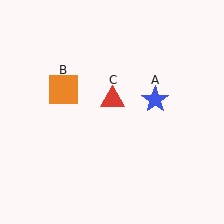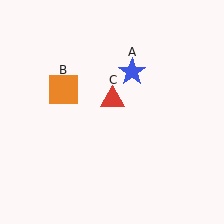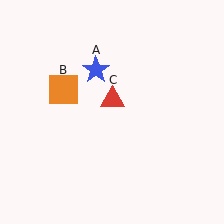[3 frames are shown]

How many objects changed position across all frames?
1 object changed position: blue star (object A).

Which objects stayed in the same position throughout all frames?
Orange square (object B) and red triangle (object C) remained stationary.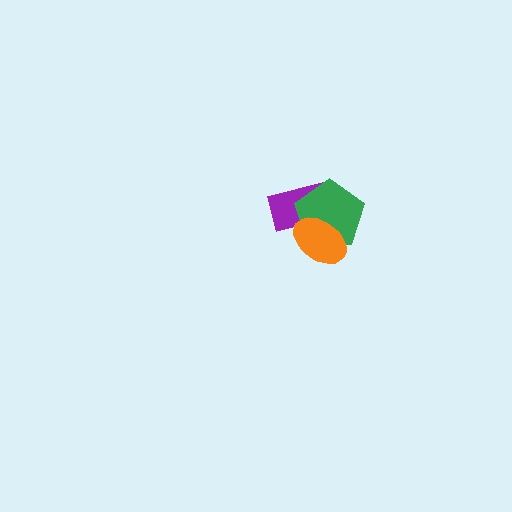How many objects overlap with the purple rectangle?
2 objects overlap with the purple rectangle.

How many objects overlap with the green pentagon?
2 objects overlap with the green pentagon.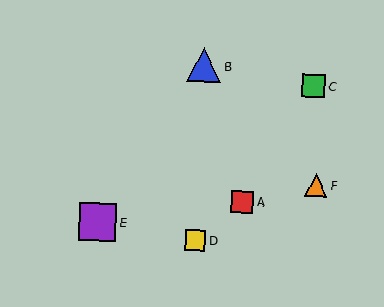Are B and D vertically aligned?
Yes, both are at x≈204.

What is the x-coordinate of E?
Object E is at x≈97.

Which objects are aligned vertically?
Objects B, D are aligned vertically.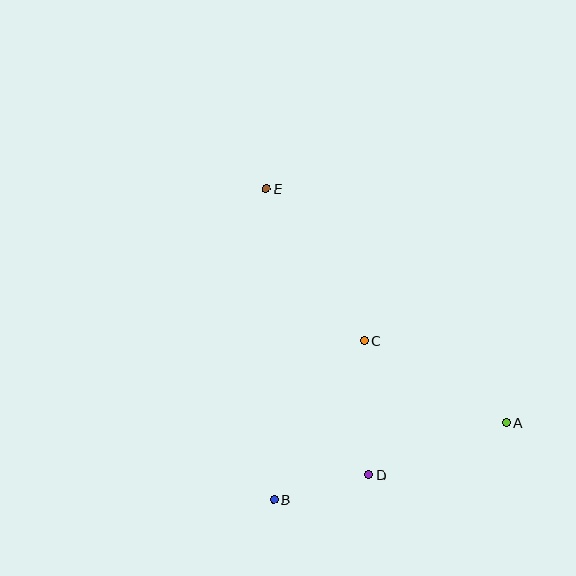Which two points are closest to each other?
Points B and D are closest to each other.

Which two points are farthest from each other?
Points A and E are farthest from each other.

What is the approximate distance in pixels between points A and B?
The distance between A and B is approximately 244 pixels.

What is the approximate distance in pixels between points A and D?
The distance between A and D is approximately 147 pixels.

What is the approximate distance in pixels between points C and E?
The distance between C and E is approximately 181 pixels.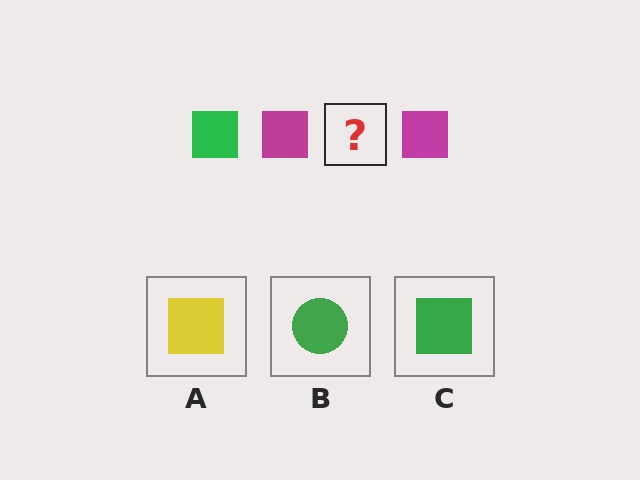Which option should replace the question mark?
Option C.